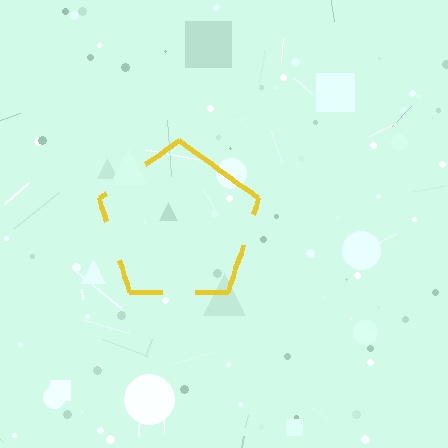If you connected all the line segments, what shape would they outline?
They would outline a pentagon.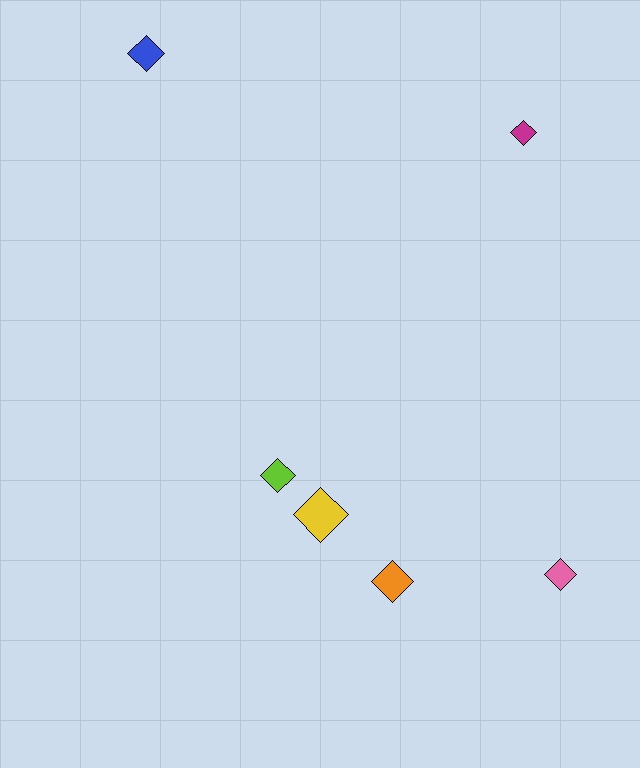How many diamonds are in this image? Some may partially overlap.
There are 6 diamonds.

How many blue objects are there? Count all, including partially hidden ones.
There is 1 blue object.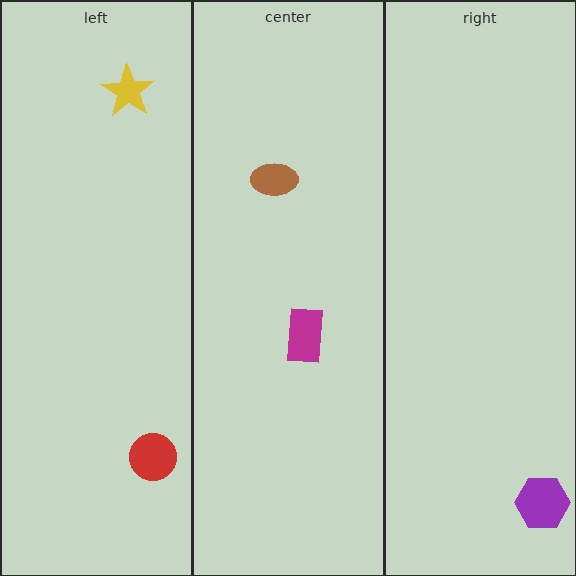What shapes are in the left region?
The yellow star, the red circle.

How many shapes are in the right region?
1.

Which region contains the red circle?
The left region.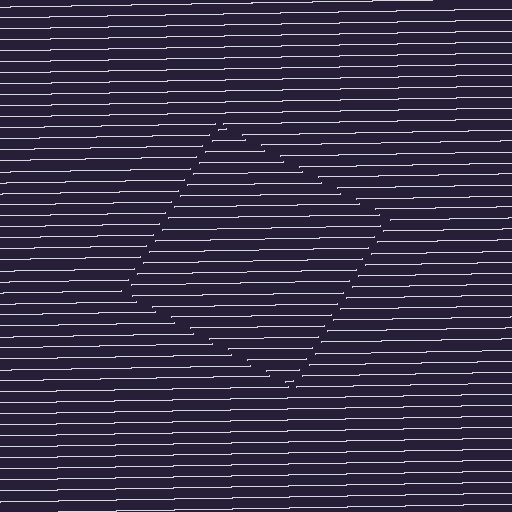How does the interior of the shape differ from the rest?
The interior of the shape contains the same grating, shifted by half a period — the contour is defined by the phase discontinuity where line-ends from the inner and outer gratings abut.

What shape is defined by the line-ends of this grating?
An illusory square. The interior of the shape contains the same grating, shifted by half a period — the contour is defined by the phase discontinuity where line-ends from the inner and outer gratings abut.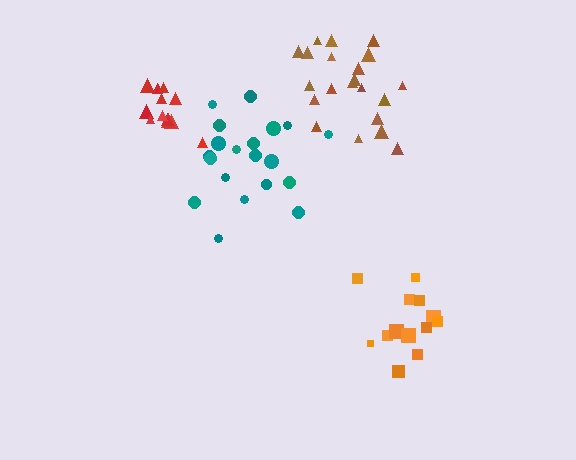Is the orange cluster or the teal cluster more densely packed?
Orange.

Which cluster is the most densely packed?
Red.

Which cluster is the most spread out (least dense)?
Teal.